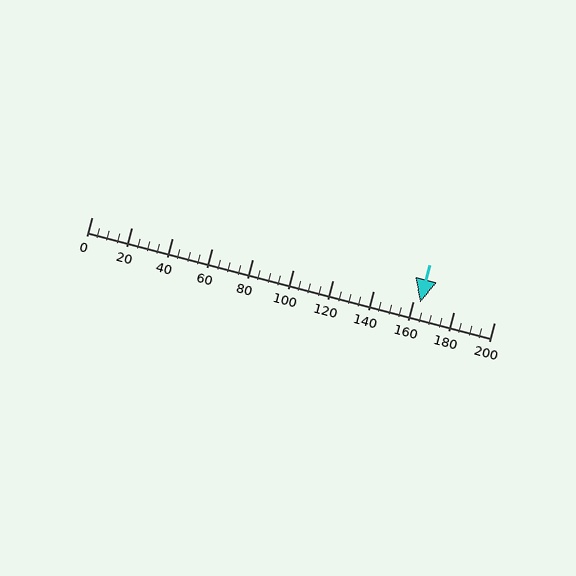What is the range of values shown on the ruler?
The ruler shows values from 0 to 200.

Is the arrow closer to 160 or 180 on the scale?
The arrow is closer to 160.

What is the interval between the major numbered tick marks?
The major tick marks are spaced 20 units apart.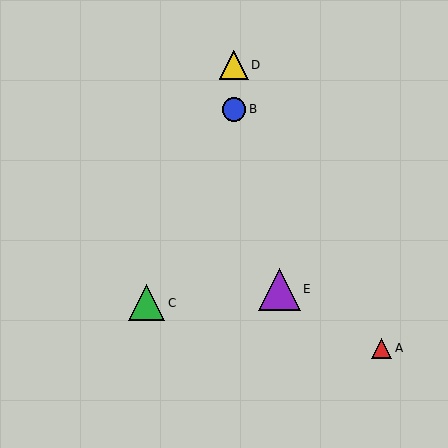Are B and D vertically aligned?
Yes, both are at x≈234.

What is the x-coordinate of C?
Object C is at x≈147.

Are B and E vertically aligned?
No, B is at x≈234 and E is at x≈280.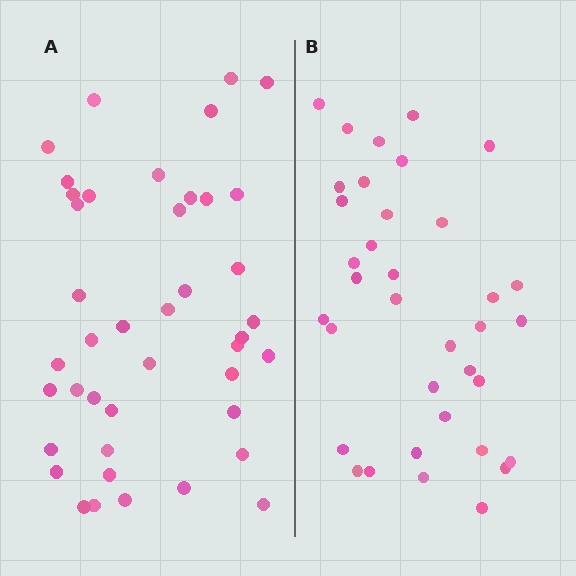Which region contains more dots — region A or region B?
Region A (the left region) has more dots.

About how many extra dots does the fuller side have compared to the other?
Region A has about 6 more dots than region B.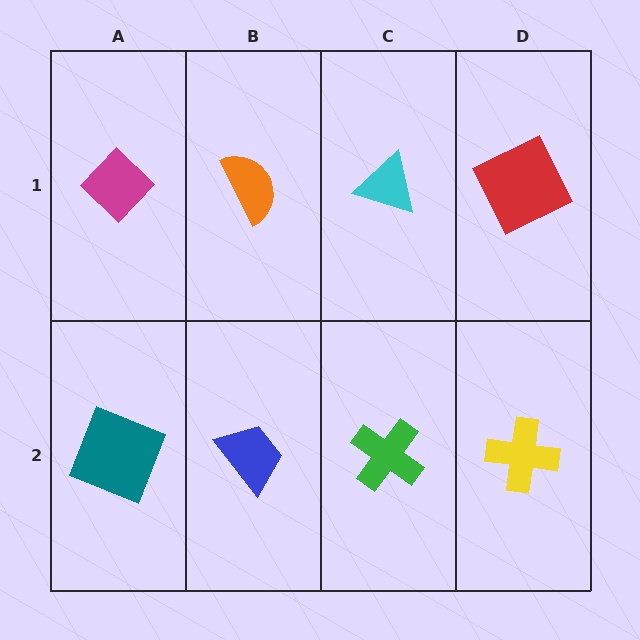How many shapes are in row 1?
4 shapes.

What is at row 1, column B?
An orange semicircle.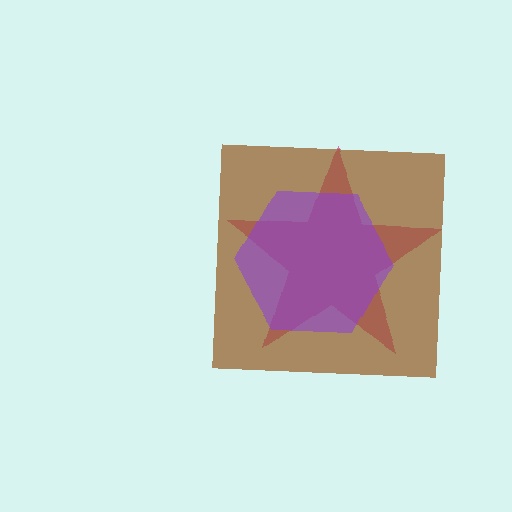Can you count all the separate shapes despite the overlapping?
Yes, there are 3 separate shapes.